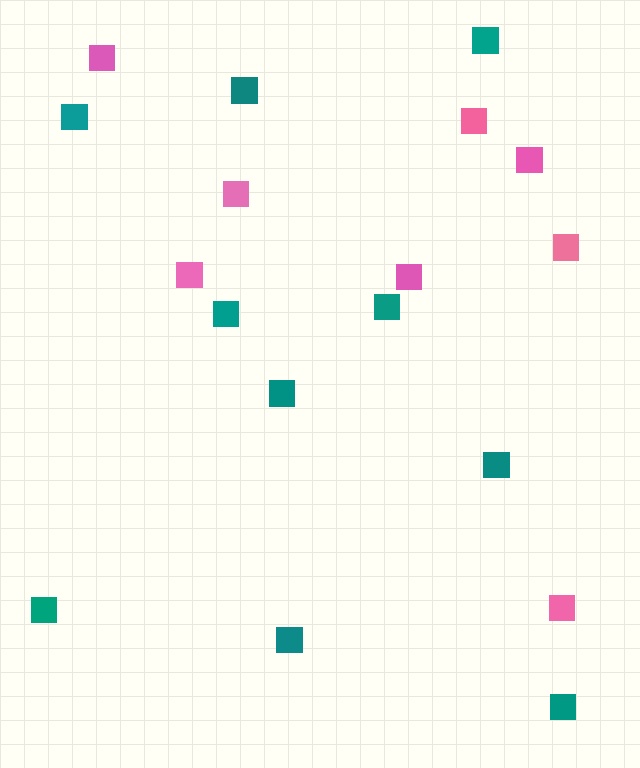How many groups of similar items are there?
There are 2 groups: one group of pink squares (8) and one group of teal squares (10).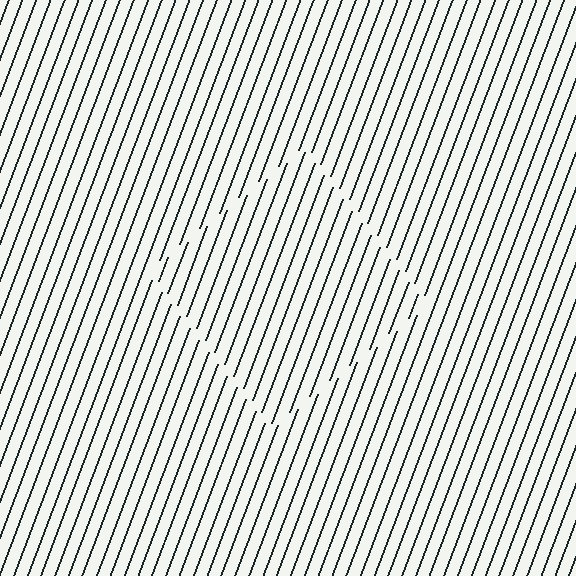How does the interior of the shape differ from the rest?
The interior of the shape contains the same grating, shifted by half a period — the contour is defined by the phase discontinuity where line-ends from the inner and outer gratings abut.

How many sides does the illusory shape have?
4 sides — the line-ends trace a square.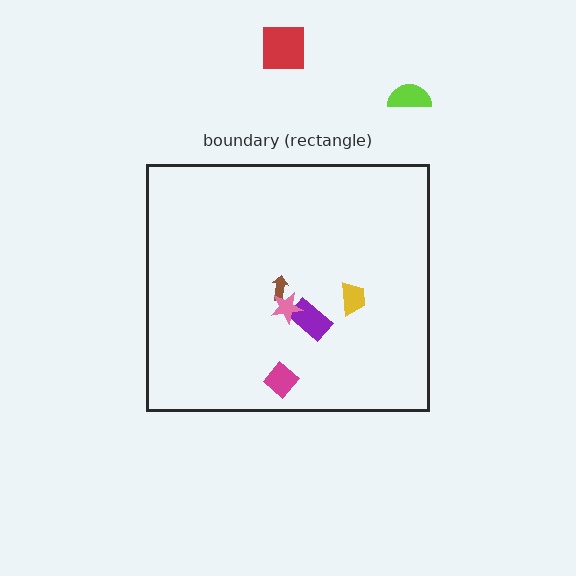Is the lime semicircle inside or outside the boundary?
Outside.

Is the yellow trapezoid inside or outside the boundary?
Inside.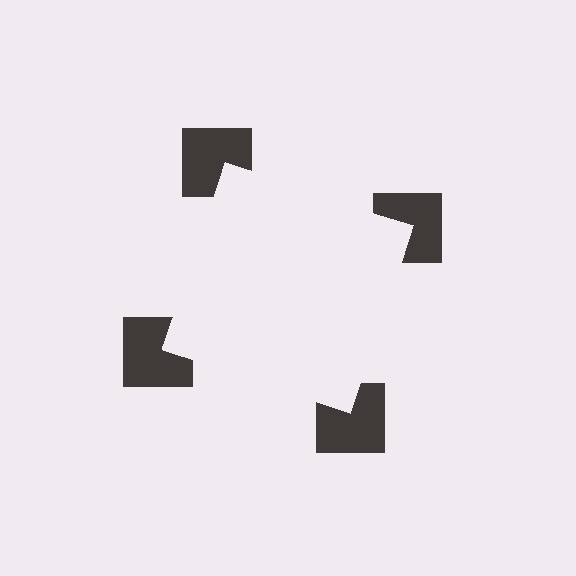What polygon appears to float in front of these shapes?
An illusory square — its edges are inferred from the aligned wedge cuts in the notched squares, not physically drawn.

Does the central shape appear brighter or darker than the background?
It typically appears slightly brighter than the background, even though no actual brightness change is drawn.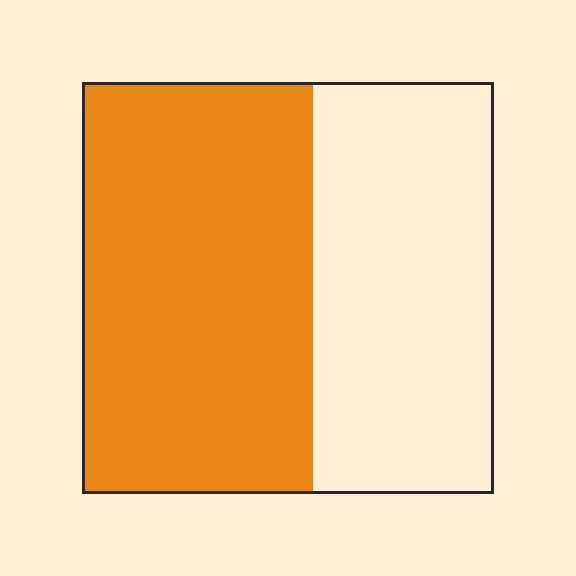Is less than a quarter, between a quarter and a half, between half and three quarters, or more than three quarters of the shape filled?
Between half and three quarters.